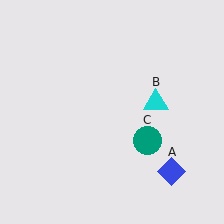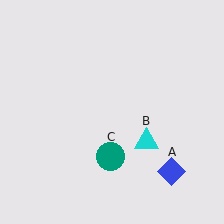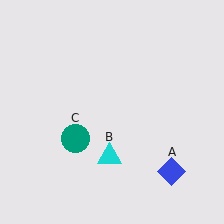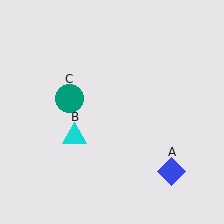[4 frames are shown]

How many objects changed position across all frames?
2 objects changed position: cyan triangle (object B), teal circle (object C).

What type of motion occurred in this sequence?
The cyan triangle (object B), teal circle (object C) rotated clockwise around the center of the scene.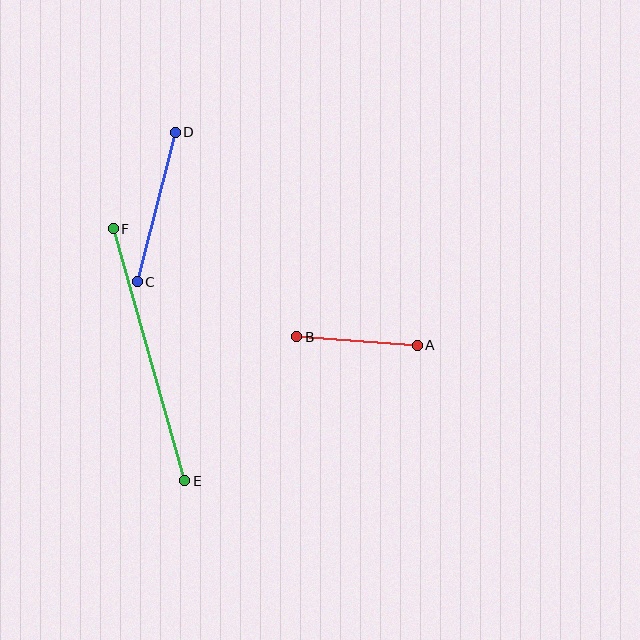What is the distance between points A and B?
The distance is approximately 121 pixels.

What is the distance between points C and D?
The distance is approximately 154 pixels.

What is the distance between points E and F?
The distance is approximately 262 pixels.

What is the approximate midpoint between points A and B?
The midpoint is at approximately (357, 341) pixels.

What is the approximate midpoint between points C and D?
The midpoint is at approximately (156, 207) pixels.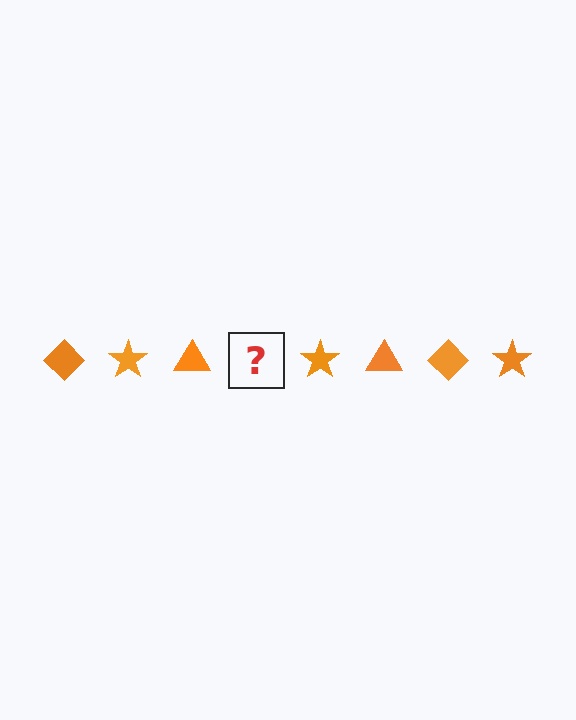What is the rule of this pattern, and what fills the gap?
The rule is that the pattern cycles through diamond, star, triangle shapes in orange. The gap should be filled with an orange diamond.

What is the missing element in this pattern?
The missing element is an orange diamond.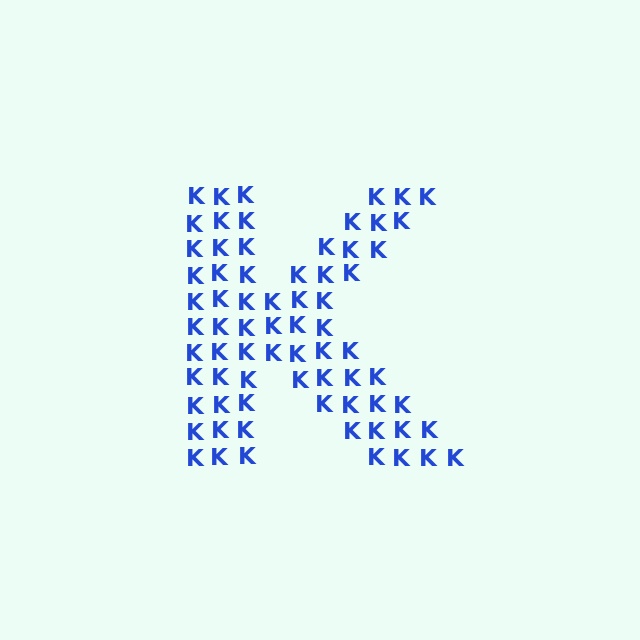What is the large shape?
The large shape is the letter K.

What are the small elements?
The small elements are letter K's.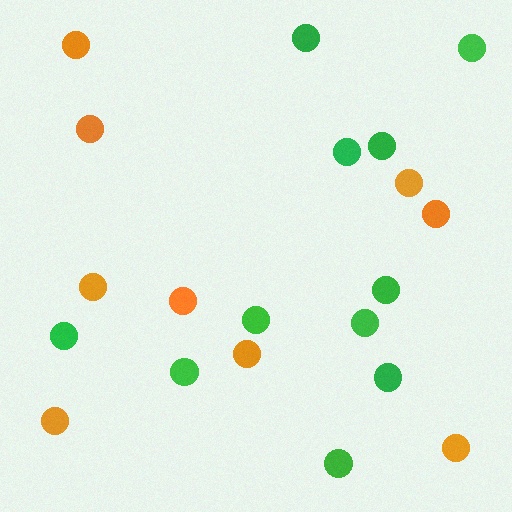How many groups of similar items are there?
There are 2 groups: one group of orange circles (9) and one group of green circles (11).